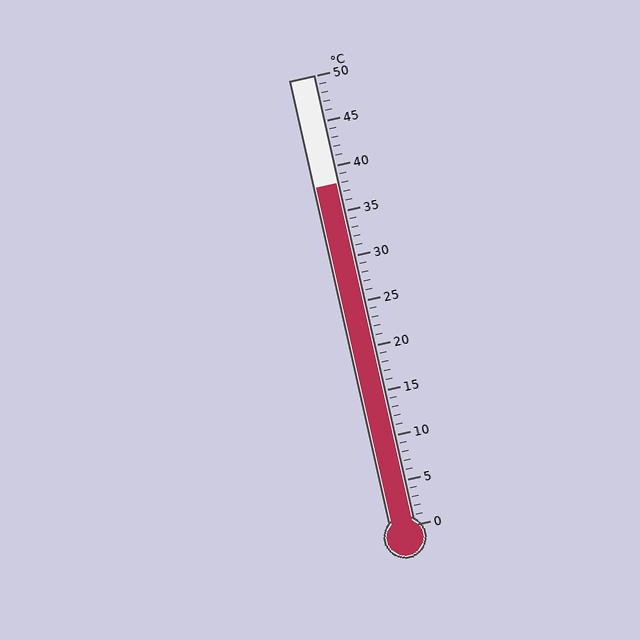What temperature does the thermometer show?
The thermometer shows approximately 38°C.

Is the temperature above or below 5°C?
The temperature is above 5°C.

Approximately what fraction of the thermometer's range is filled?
The thermometer is filled to approximately 75% of its range.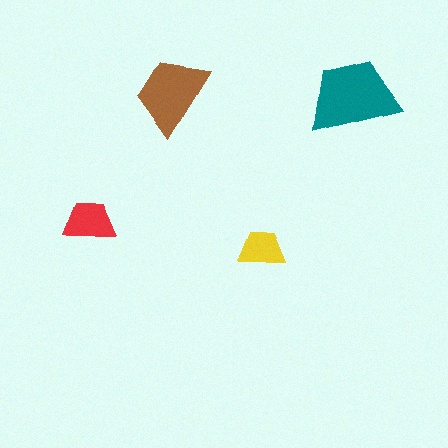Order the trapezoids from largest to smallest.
the teal one, the brown one, the red one, the yellow one.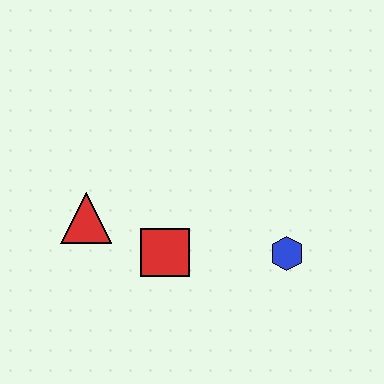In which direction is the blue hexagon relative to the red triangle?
The blue hexagon is to the right of the red triangle.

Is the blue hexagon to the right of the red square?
Yes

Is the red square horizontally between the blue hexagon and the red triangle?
Yes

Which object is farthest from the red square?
The blue hexagon is farthest from the red square.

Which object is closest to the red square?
The red triangle is closest to the red square.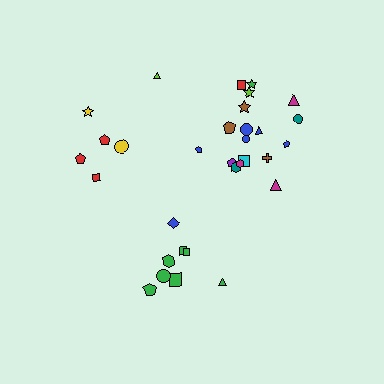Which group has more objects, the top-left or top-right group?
The top-right group.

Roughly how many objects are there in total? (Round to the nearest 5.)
Roughly 30 objects in total.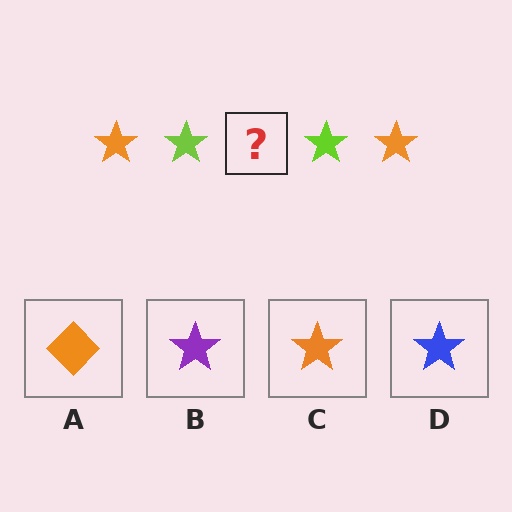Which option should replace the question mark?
Option C.